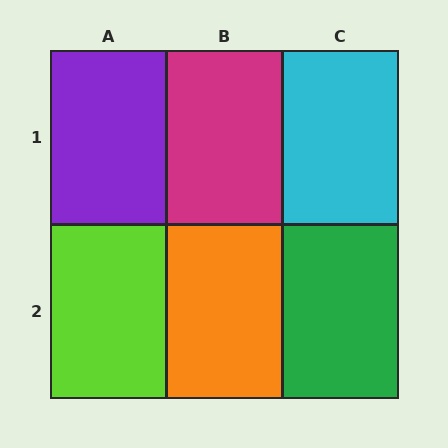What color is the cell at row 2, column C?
Green.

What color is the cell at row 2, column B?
Orange.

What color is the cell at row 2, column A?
Lime.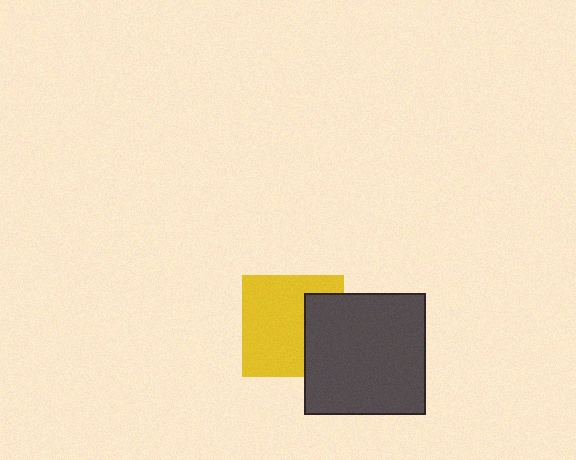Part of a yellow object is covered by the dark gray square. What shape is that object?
It is a square.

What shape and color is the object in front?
The object in front is a dark gray square.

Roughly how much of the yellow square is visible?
Most of it is visible (roughly 68%).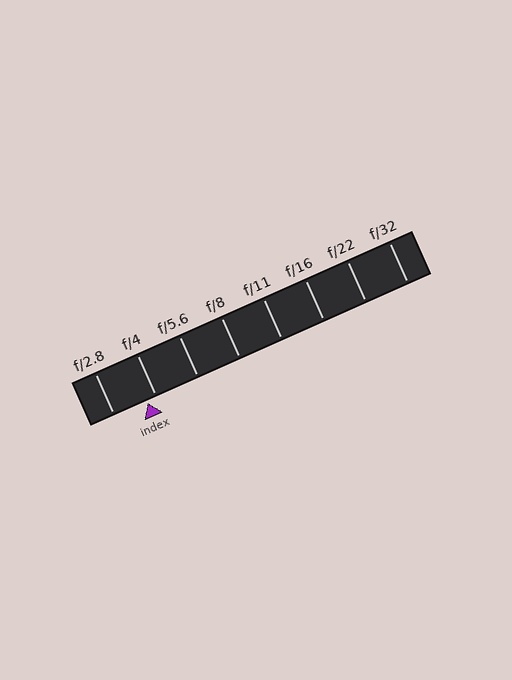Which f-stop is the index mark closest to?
The index mark is closest to f/4.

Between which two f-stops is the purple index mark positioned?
The index mark is between f/2.8 and f/4.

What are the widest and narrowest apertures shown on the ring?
The widest aperture shown is f/2.8 and the narrowest is f/32.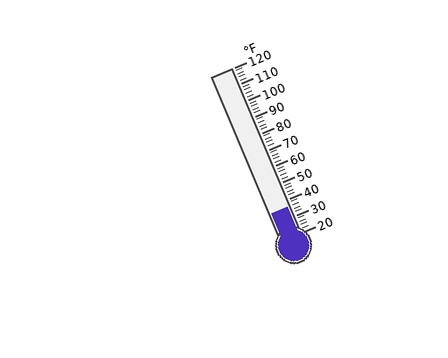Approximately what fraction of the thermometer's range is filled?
The thermometer is filled to approximately 15% of its range.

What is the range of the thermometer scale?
The thermometer scale ranges from 20°F to 120°F.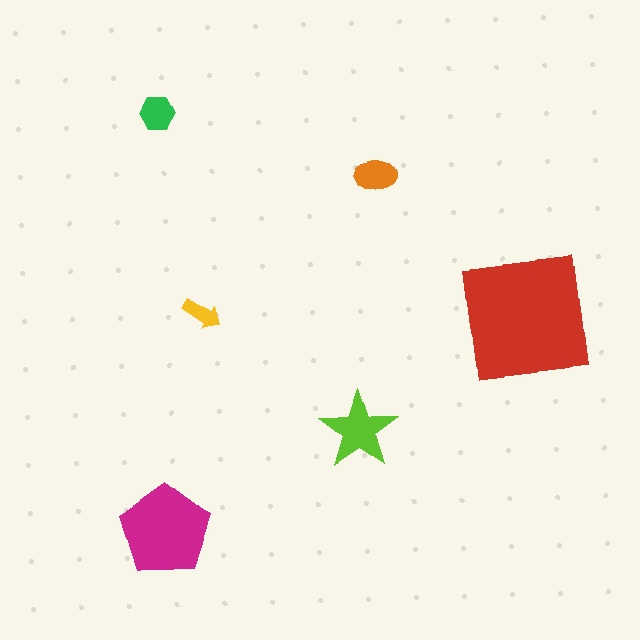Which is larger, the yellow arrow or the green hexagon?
The green hexagon.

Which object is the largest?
The red square.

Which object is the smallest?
The yellow arrow.